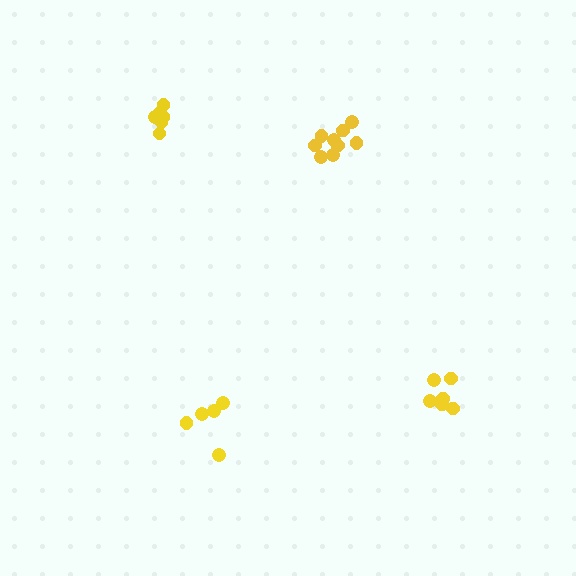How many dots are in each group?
Group 1: 6 dots, Group 2: 9 dots, Group 3: 5 dots, Group 4: 6 dots (26 total).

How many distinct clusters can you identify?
There are 4 distinct clusters.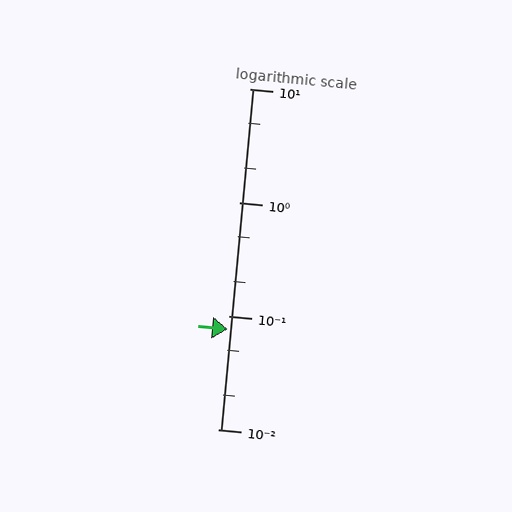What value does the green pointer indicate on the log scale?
The pointer indicates approximately 0.076.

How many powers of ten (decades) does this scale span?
The scale spans 3 decades, from 0.01 to 10.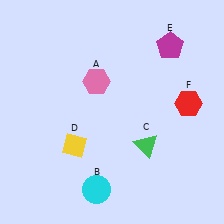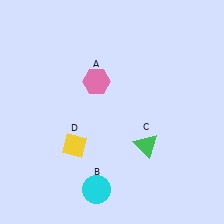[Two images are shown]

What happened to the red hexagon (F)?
The red hexagon (F) was removed in Image 2. It was in the top-right area of Image 1.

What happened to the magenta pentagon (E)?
The magenta pentagon (E) was removed in Image 2. It was in the top-right area of Image 1.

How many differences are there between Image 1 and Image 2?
There are 2 differences between the two images.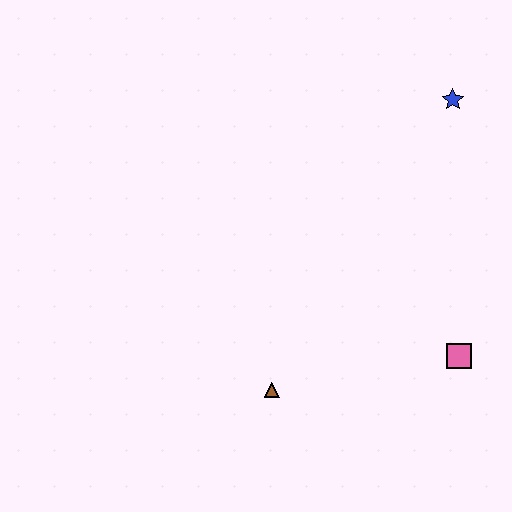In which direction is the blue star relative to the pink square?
The blue star is above the pink square.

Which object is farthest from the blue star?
The brown triangle is farthest from the blue star.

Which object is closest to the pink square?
The brown triangle is closest to the pink square.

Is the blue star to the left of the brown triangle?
No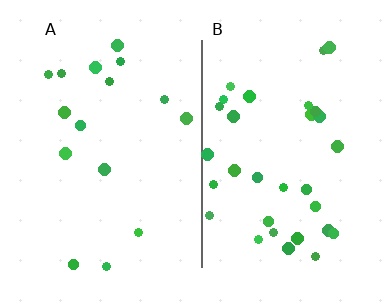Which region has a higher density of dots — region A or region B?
B (the right).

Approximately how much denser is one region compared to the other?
Approximately 2.1× — region B over region A.